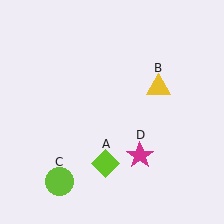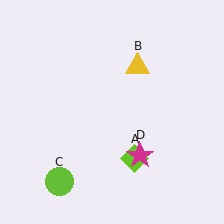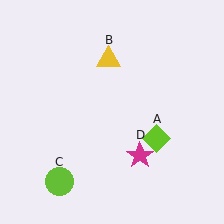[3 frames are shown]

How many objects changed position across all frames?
2 objects changed position: lime diamond (object A), yellow triangle (object B).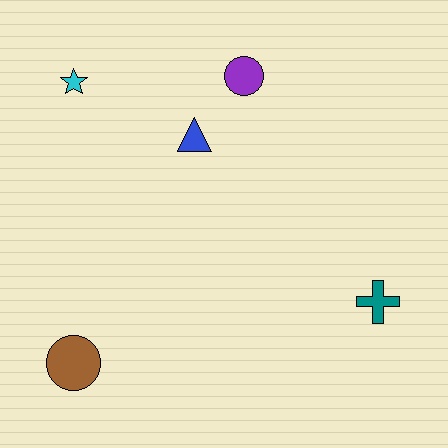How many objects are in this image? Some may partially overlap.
There are 5 objects.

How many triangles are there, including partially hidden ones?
There is 1 triangle.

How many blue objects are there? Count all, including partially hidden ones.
There is 1 blue object.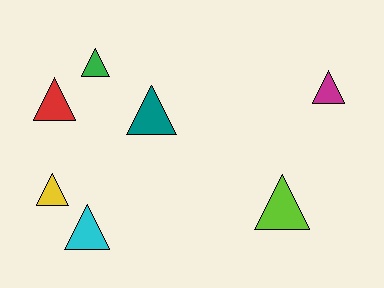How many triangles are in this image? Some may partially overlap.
There are 7 triangles.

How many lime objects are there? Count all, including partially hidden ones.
There is 1 lime object.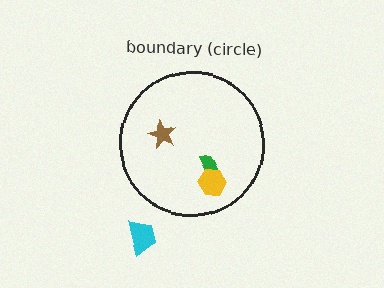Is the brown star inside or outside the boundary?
Inside.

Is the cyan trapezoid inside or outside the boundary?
Outside.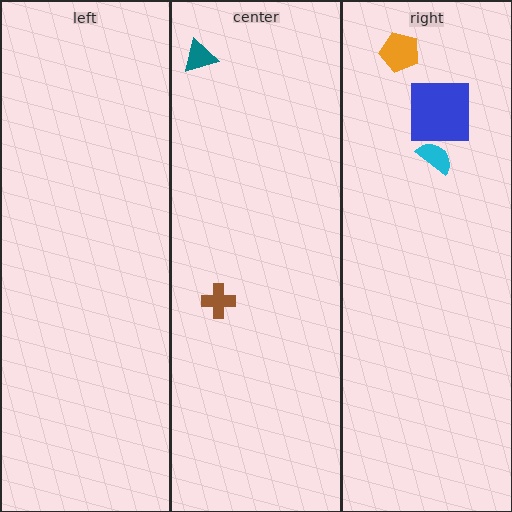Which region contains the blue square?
The right region.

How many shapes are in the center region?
2.